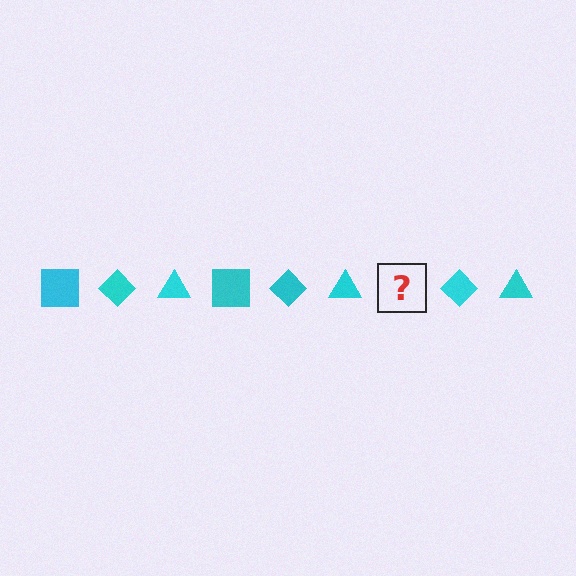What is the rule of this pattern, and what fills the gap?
The rule is that the pattern cycles through square, diamond, triangle shapes in cyan. The gap should be filled with a cyan square.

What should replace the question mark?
The question mark should be replaced with a cyan square.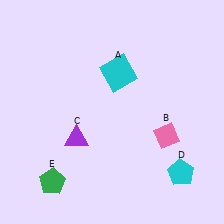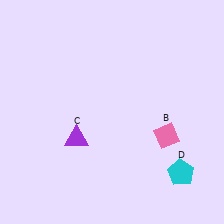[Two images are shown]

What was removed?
The green pentagon (E), the cyan square (A) were removed in Image 2.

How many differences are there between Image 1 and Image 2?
There are 2 differences between the two images.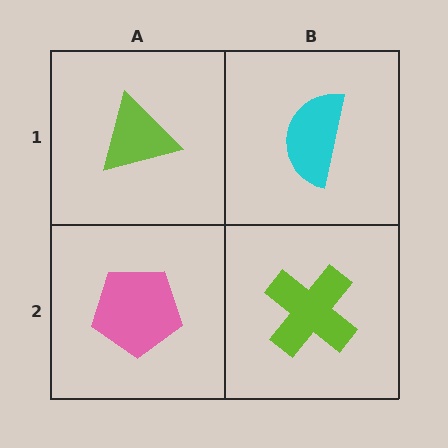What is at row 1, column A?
A lime triangle.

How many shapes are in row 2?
2 shapes.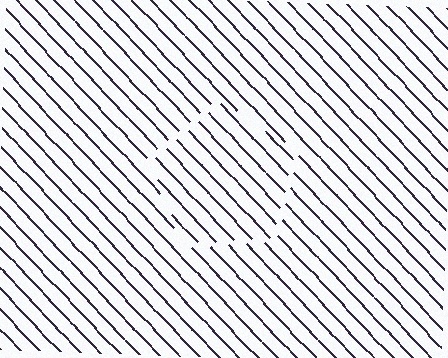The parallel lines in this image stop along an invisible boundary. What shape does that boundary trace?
An illusory pentagon. The interior of the shape contains the same grating, shifted by half a period — the contour is defined by the phase discontinuity where line-ends from the inner and outer gratings abut.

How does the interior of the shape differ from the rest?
The interior of the shape contains the same grating, shifted by half a period — the contour is defined by the phase discontinuity where line-ends from the inner and outer gratings abut.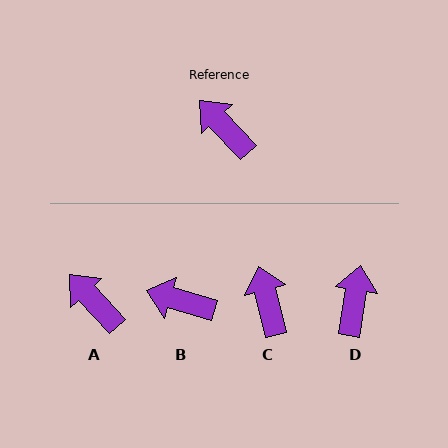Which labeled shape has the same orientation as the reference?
A.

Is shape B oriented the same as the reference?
No, it is off by about 31 degrees.